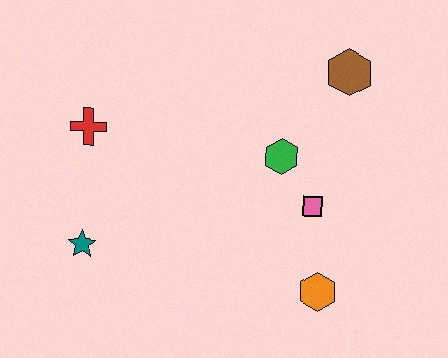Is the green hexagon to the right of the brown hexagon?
No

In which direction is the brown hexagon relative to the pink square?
The brown hexagon is above the pink square.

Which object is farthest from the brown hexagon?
The teal star is farthest from the brown hexagon.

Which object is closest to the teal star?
The red cross is closest to the teal star.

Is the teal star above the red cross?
No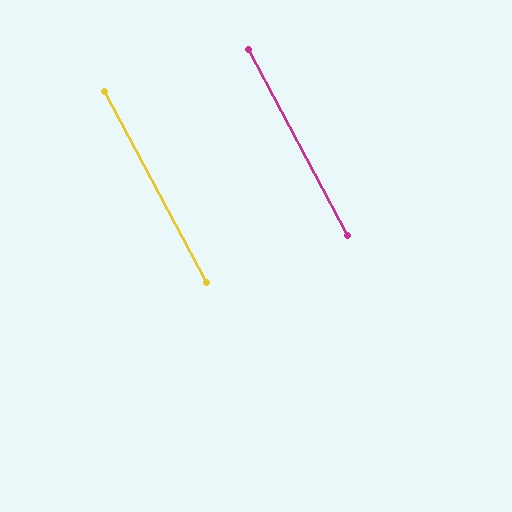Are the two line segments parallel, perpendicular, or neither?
Parallel — their directions differ by only 0.2°.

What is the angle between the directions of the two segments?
Approximately 0 degrees.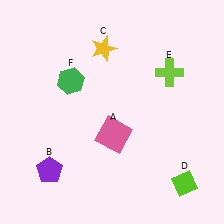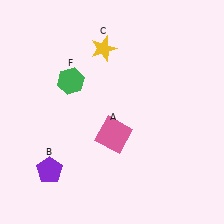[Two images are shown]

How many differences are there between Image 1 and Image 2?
There are 2 differences between the two images.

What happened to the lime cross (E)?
The lime cross (E) was removed in Image 2. It was in the top-right area of Image 1.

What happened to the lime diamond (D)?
The lime diamond (D) was removed in Image 2. It was in the bottom-right area of Image 1.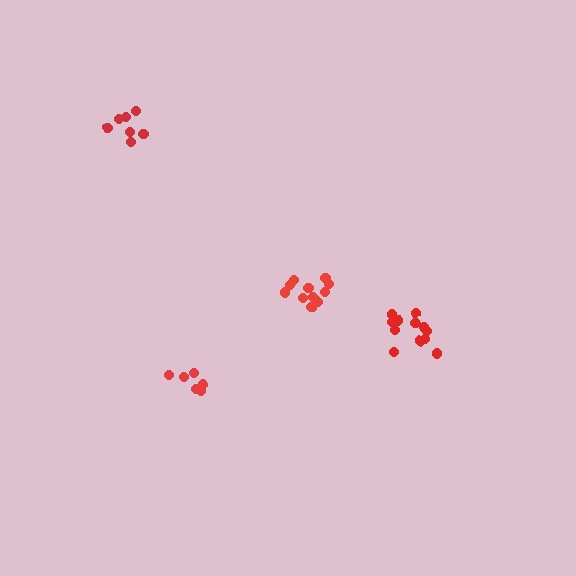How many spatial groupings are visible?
There are 4 spatial groupings.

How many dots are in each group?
Group 1: 12 dots, Group 2: 11 dots, Group 3: 6 dots, Group 4: 7 dots (36 total).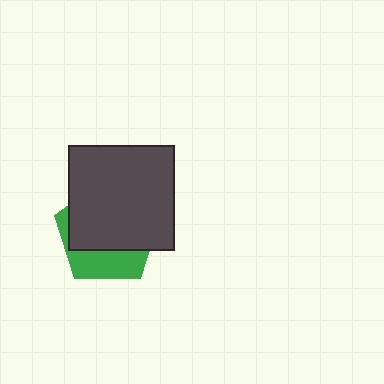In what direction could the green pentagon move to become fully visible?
The green pentagon could move down. That would shift it out from behind the dark gray square entirely.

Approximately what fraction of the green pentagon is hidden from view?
Roughly 68% of the green pentagon is hidden behind the dark gray square.